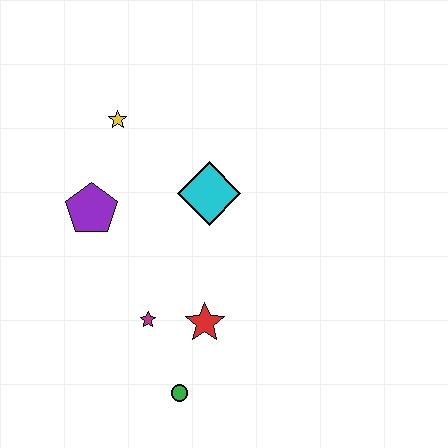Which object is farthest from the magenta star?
The yellow star is farthest from the magenta star.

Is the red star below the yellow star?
Yes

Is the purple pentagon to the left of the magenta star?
Yes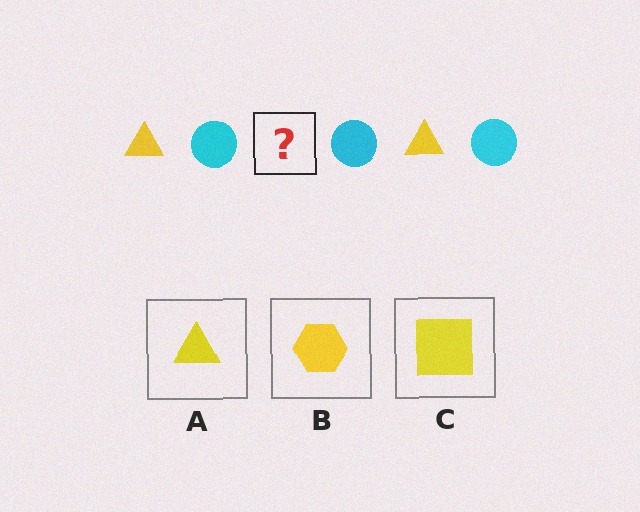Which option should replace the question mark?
Option A.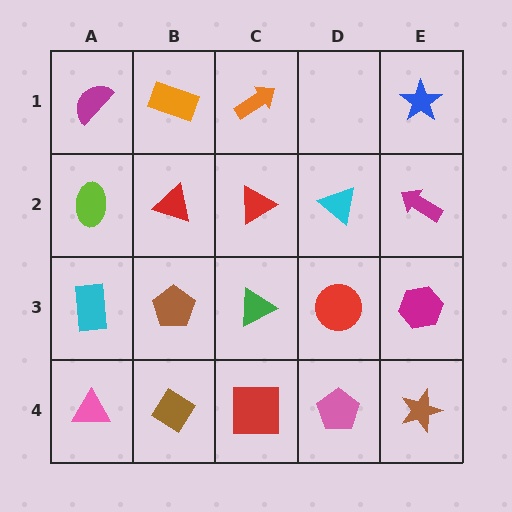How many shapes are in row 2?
5 shapes.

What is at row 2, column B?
A red triangle.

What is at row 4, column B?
A brown diamond.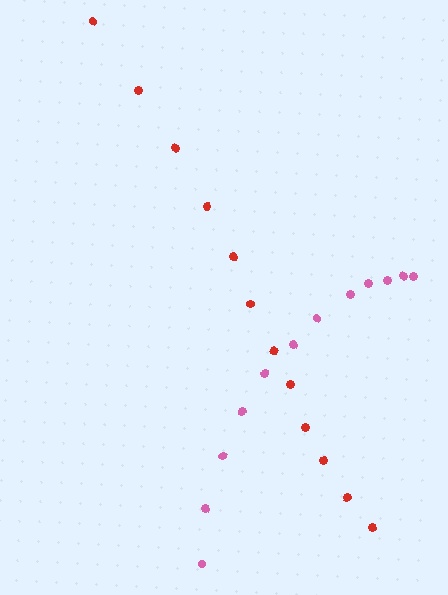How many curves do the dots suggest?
There are 2 distinct paths.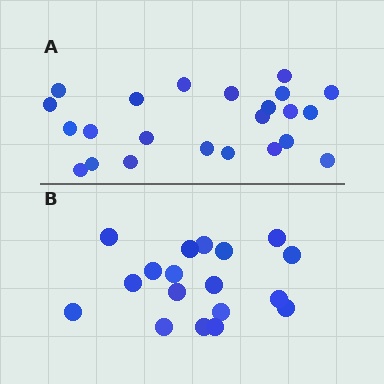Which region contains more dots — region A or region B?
Region A (the top region) has more dots.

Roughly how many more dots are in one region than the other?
Region A has about 5 more dots than region B.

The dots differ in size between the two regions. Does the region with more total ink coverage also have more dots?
No. Region B has more total ink coverage because its dots are larger, but region A actually contains more individual dots. Total area can be misleading — the number of items is what matters here.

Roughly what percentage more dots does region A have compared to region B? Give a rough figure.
About 30% more.